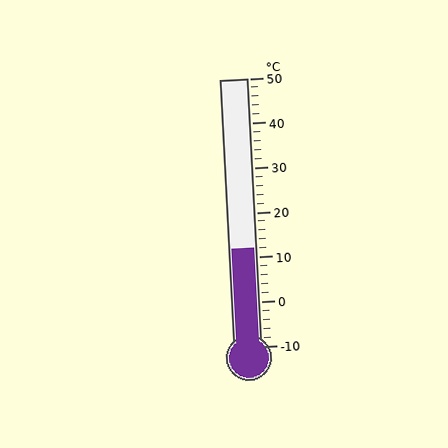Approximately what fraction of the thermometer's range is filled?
The thermometer is filled to approximately 35% of its range.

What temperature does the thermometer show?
The thermometer shows approximately 12°C.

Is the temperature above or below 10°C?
The temperature is above 10°C.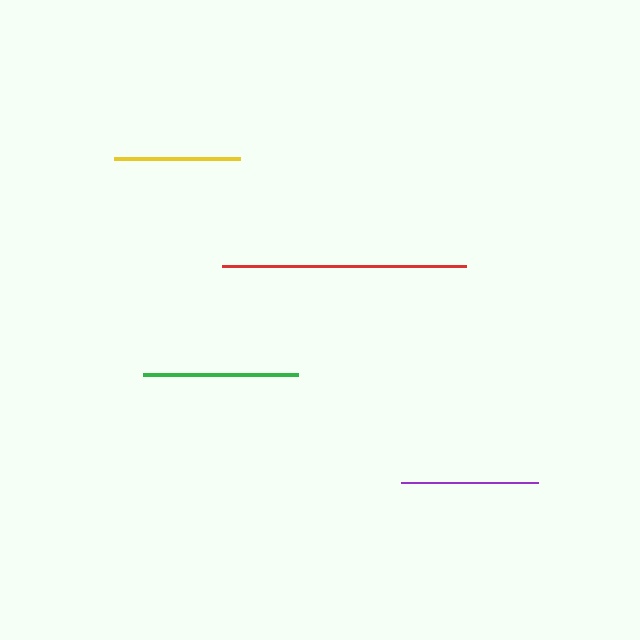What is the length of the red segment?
The red segment is approximately 244 pixels long.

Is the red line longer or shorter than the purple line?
The red line is longer than the purple line.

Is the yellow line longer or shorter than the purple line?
The purple line is longer than the yellow line.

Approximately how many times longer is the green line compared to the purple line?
The green line is approximately 1.1 times the length of the purple line.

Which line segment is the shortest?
The yellow line is the shortest at approximately 126 pixels.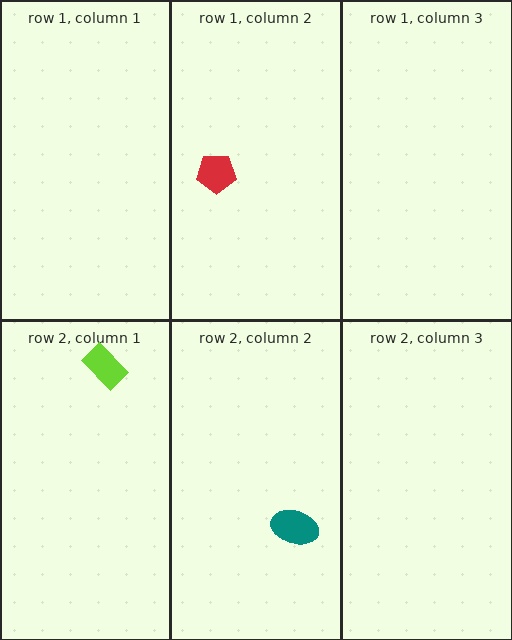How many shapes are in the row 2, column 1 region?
1.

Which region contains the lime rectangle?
The row 2, column 1 region.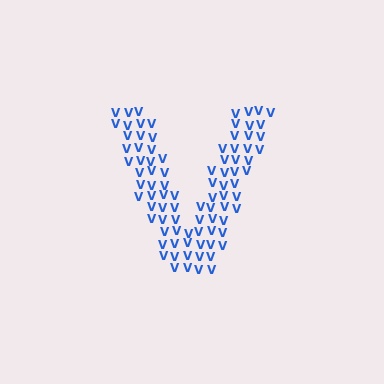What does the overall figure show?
The overall figure shows the letter V.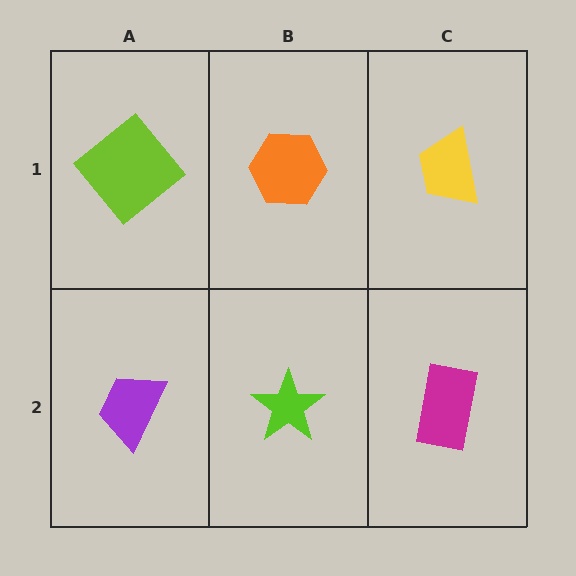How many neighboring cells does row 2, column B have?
3.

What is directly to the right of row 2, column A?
A lime star.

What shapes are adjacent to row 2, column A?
A lime diamond (row 1, column A), a lime star (row 2, column B).